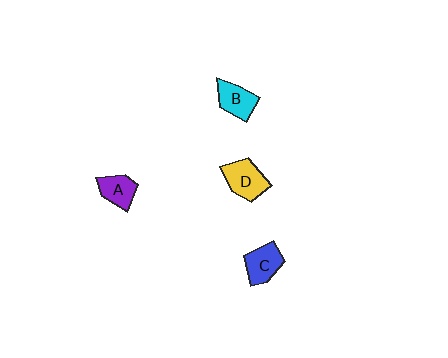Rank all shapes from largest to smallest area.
From largest to smallest: D (yellow), C (blue), B (cyan), A (purple).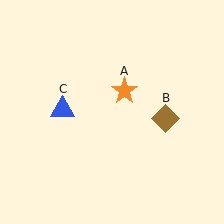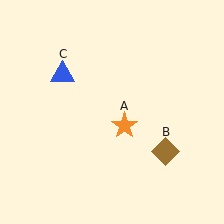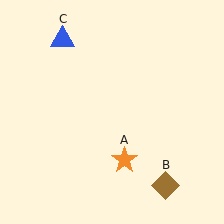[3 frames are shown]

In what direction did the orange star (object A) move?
The orange star (object A) moved down.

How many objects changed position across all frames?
3 objects changed position: orange star (object A), brown diamond (object B), blue triangle (object C).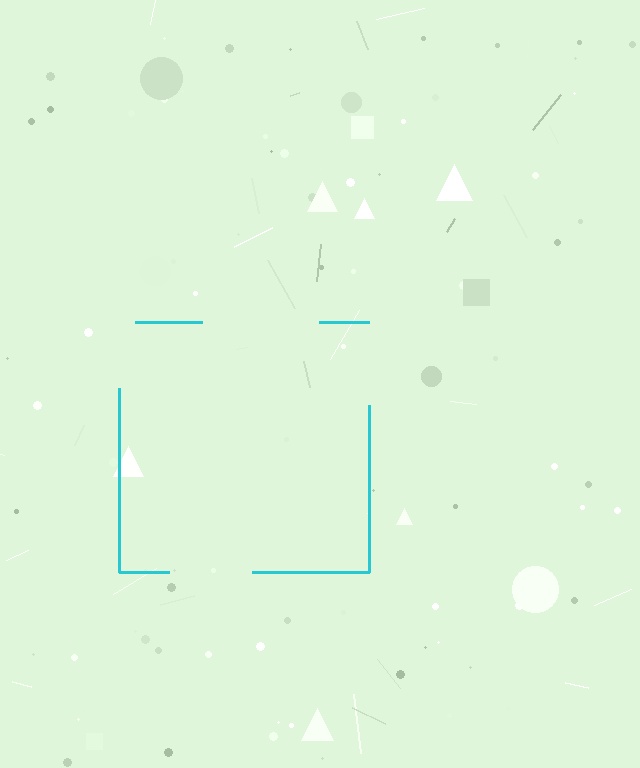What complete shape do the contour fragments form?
The contour fragments form a square.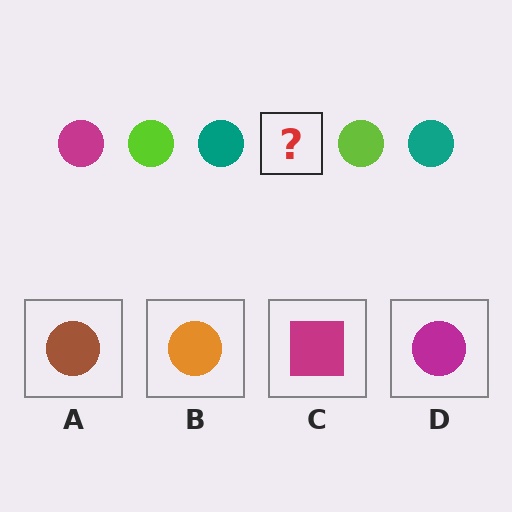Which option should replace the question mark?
Option D.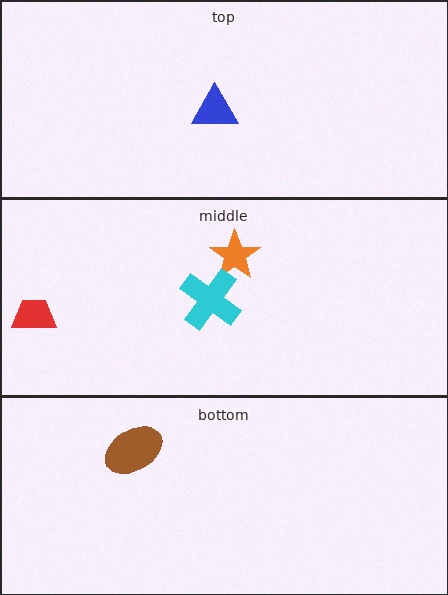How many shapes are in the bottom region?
1.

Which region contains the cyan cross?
The middle region.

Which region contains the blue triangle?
The top region.